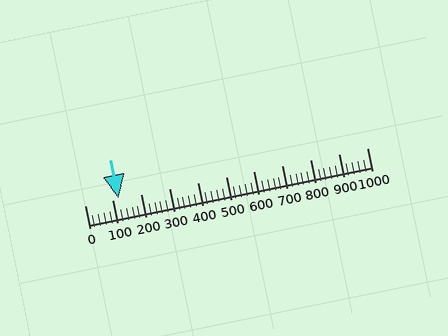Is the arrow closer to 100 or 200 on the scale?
The arrow is closer to 100.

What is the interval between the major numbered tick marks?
The major tick marks are spaced 100 units apart.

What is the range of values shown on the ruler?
The ruler shows values from 0 to 1000.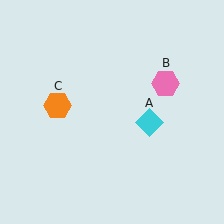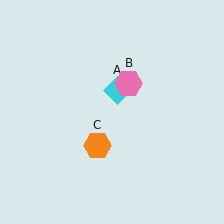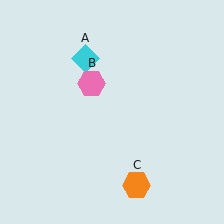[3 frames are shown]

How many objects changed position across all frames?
3 objects changed position: cyan diamond (object A), pink hexagon (object B), orange hexagon (object C).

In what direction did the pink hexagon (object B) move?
The pink hexagon (object B) moved left.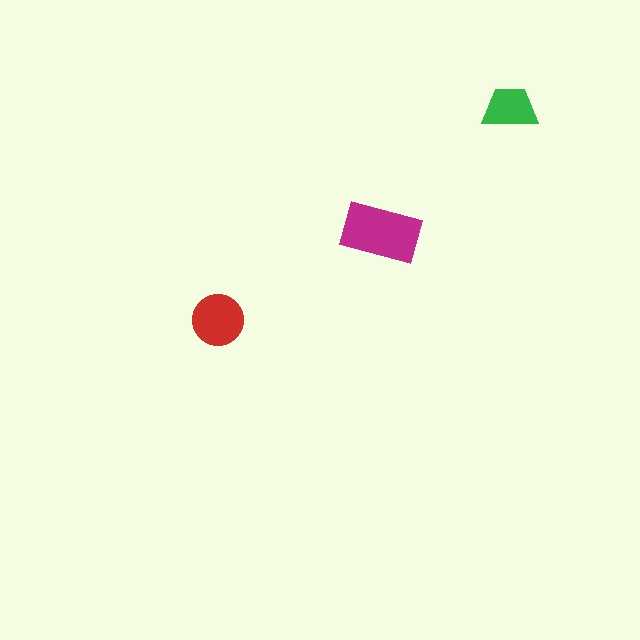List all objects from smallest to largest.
The green trapezoid, the red circle, the magenta rectangle.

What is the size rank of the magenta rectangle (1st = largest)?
1st.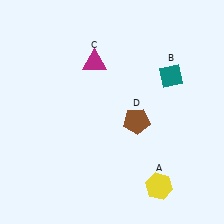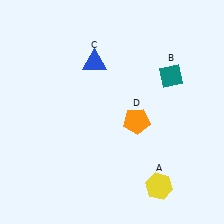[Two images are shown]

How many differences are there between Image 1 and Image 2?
There are 2 differences between the two images.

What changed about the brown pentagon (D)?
In Image 1, D is brown. In Image 2, it changed to orange.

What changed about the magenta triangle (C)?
In Image 1, C is magenta. In Image 2, it changed to blue.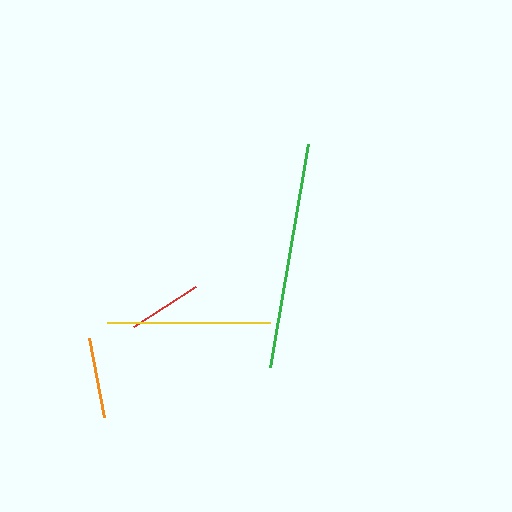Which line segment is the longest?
The green line is the longest at approximately 226 pixels.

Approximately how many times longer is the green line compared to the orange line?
The green line is approximately 2.8 times the length of the orange line.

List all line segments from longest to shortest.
From longest to shortest: green, yellow, orange, red.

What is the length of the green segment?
The green segment is approximately 226 pixels long.